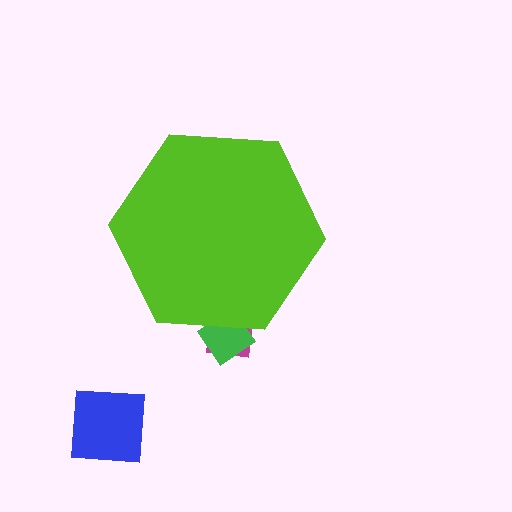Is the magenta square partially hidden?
Yes, the magenta square is partially hidden behind the lime hexagon.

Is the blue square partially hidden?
No, the blue square is fully visible.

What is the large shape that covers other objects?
A lime hexagon.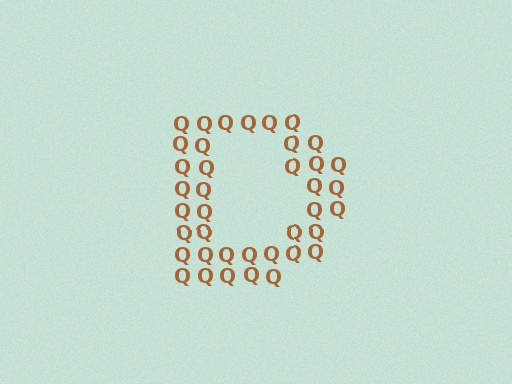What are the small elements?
The small elements are letter Q's.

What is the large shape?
The large shape is the letter D.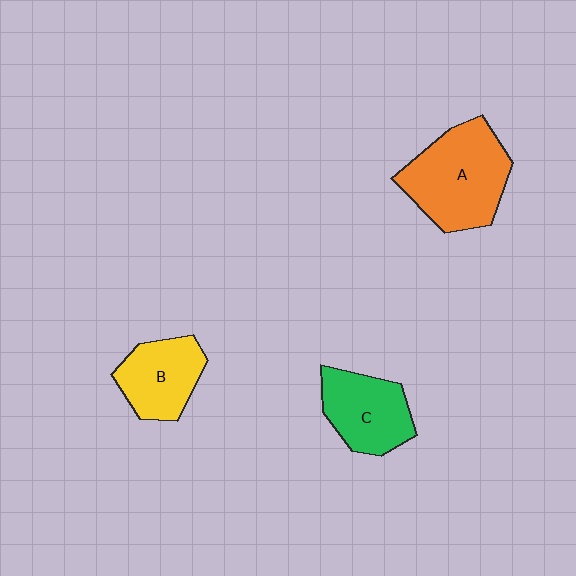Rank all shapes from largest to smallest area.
From largest to smallest: A (orange), C (green), B (yellow).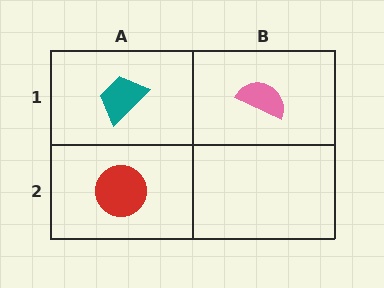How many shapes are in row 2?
1 shape.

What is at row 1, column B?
A pink semicircle.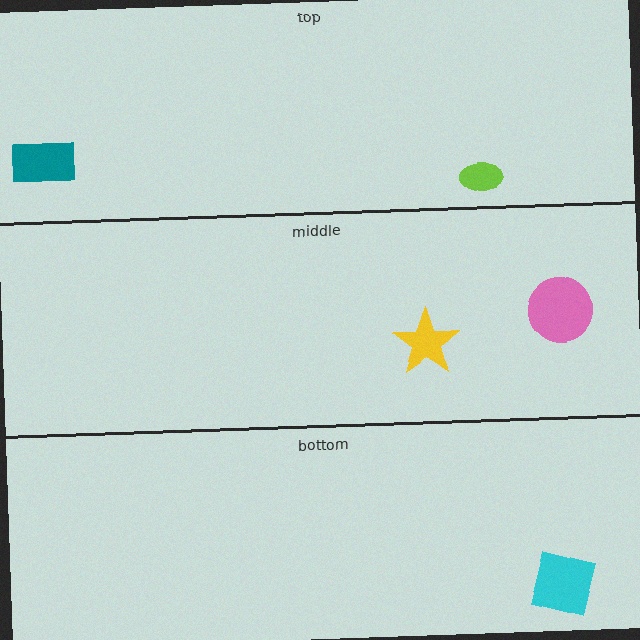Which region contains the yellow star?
The middle region.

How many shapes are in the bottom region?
1.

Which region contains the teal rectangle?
The top region.